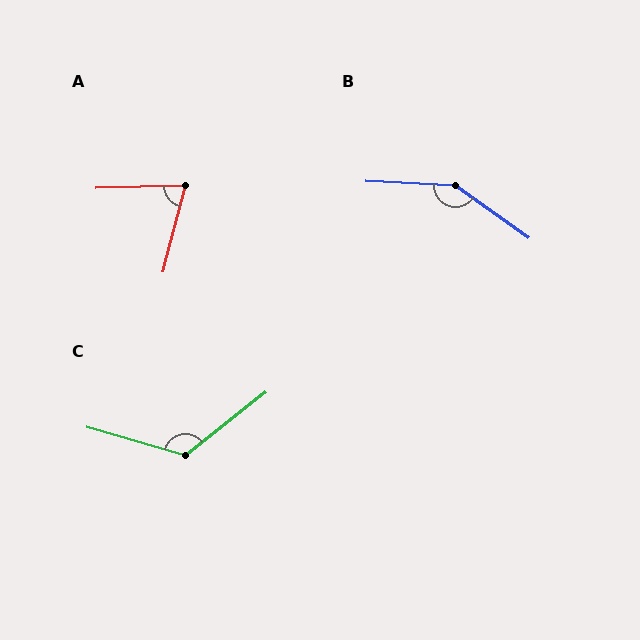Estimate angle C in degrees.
Approximately 126 degrees.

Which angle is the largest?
B, at approximately 147 degrees.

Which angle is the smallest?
A, at approximately 74 degrees.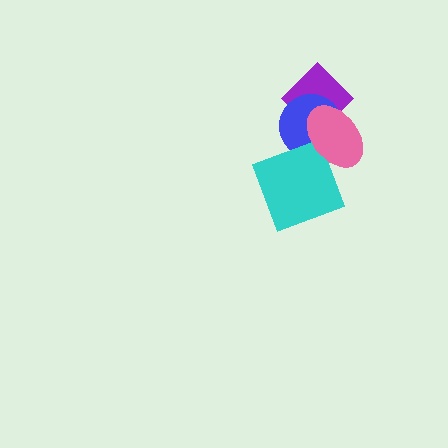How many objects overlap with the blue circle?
2 objects overlap with the blue circle.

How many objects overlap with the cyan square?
1 object overlaps with the cyan square.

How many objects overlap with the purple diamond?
2 objects overlap with the purple diamond.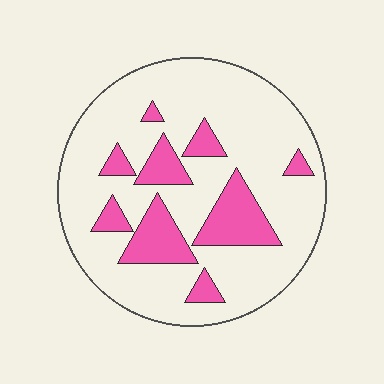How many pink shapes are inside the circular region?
9.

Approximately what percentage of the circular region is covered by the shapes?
Approximately 20%.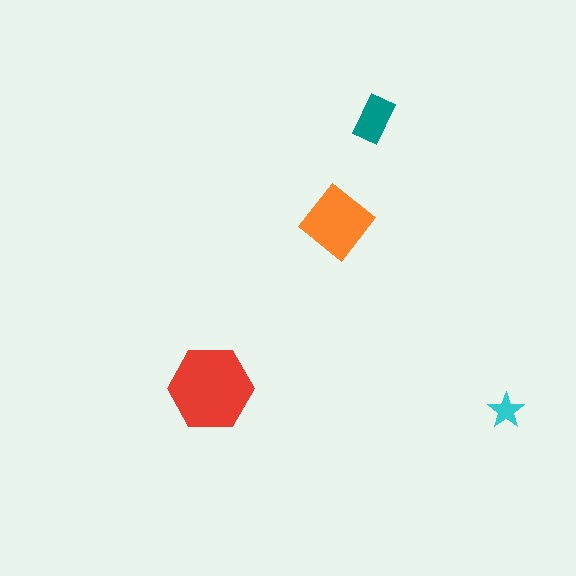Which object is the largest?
The red hexagon.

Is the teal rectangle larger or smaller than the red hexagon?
Smaller.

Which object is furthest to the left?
The red hexagon is leftmost.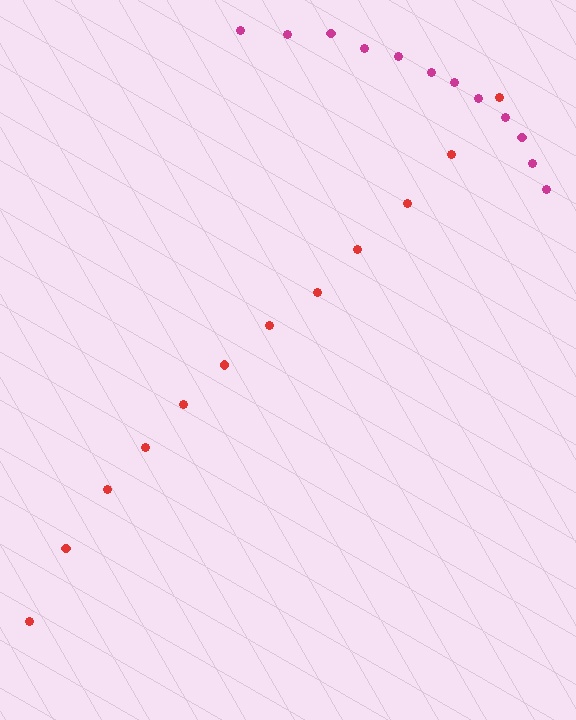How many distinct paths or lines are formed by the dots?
There are 2 distinct paths.